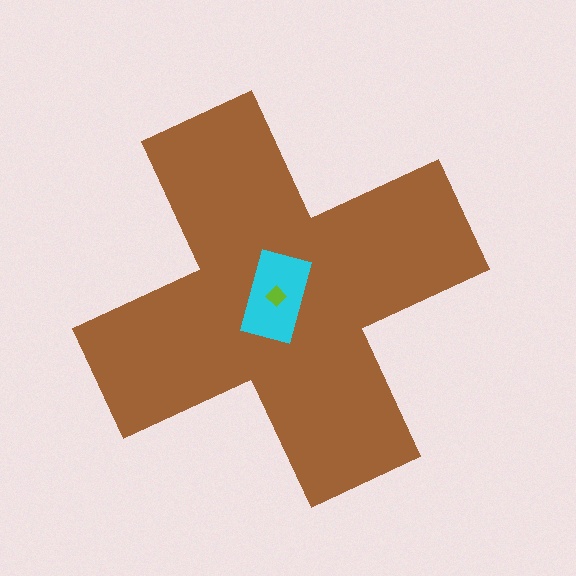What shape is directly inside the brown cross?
The cyan rectangle.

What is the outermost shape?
The brown cross.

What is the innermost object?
The lime diamond.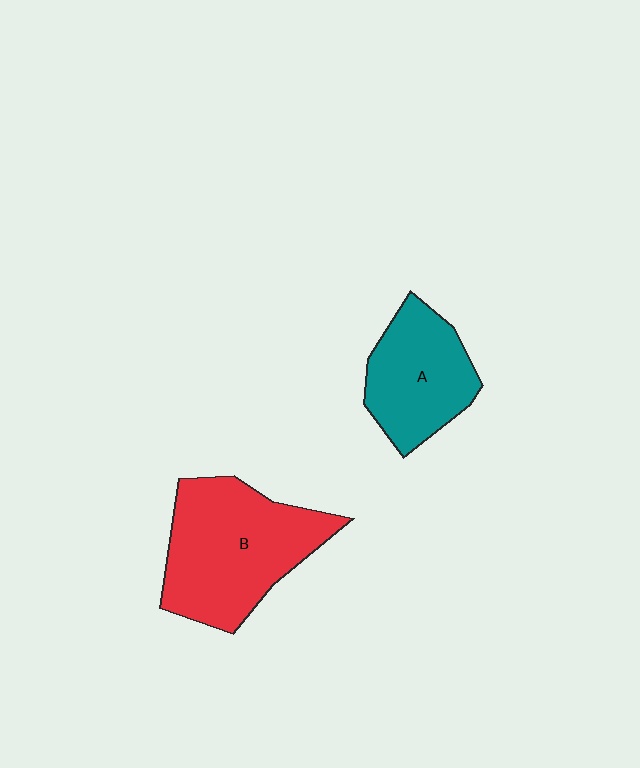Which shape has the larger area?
Shape B (red).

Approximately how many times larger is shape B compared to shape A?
Approximately 1.5 times.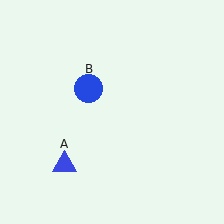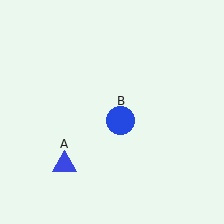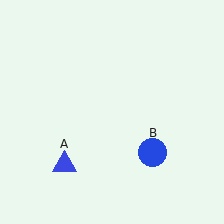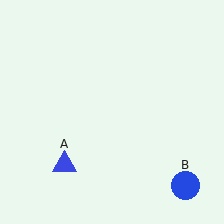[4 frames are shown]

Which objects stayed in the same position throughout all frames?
Blue triangle (object A) remained stationary.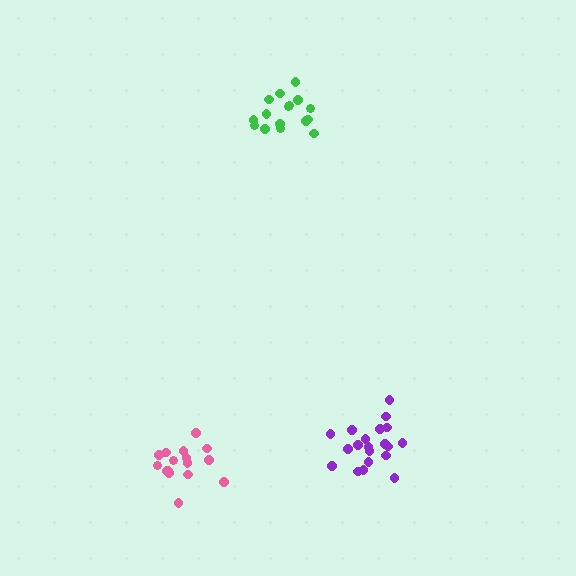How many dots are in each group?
Group 1: 16 dots, Group 2: 20 dots, Group 3: 16 dots (52 total).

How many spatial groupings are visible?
There are 3 spatial groupings.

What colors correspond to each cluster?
The clusters are colored: pink, purple, green.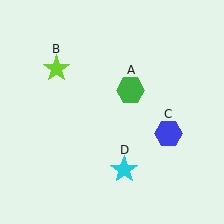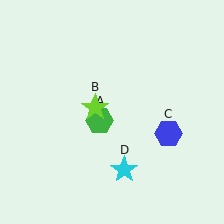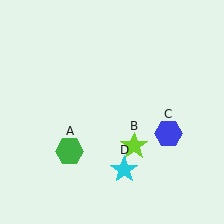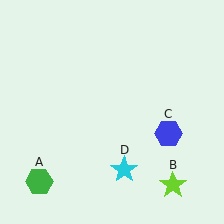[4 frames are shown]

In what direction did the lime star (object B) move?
The lime star (object B) moved down and to the right.